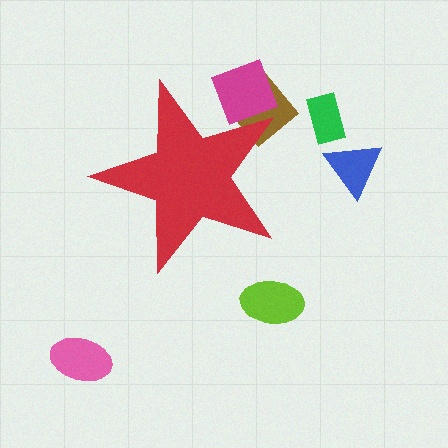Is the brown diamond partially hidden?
Yes, the brown diamond is partially hidden behind the red star.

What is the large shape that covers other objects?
A red star.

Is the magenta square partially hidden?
Yes, the magenta square is partially hidden behind the red star.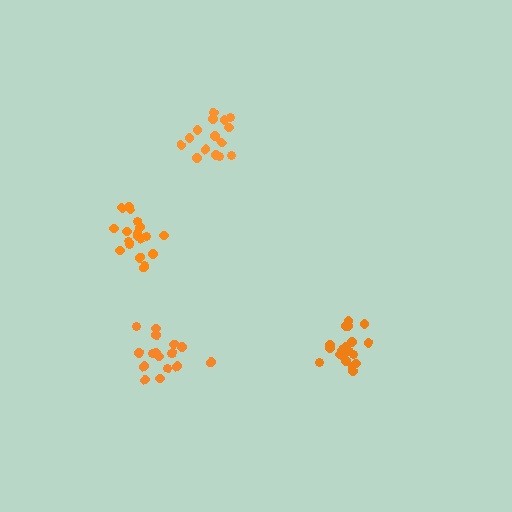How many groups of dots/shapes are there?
There are 4 groups.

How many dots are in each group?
Group 1: 15 dots, Group 2: 19 dots, Group 3: 19 dots, Group 4: 18 dots (71 total).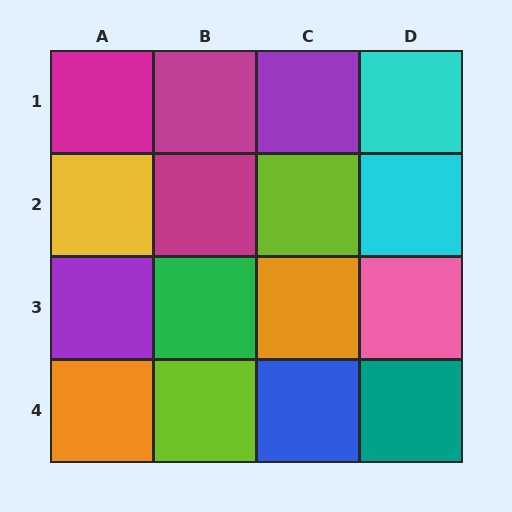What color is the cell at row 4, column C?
Blue.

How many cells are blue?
1 cell is blue.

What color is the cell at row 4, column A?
Orange.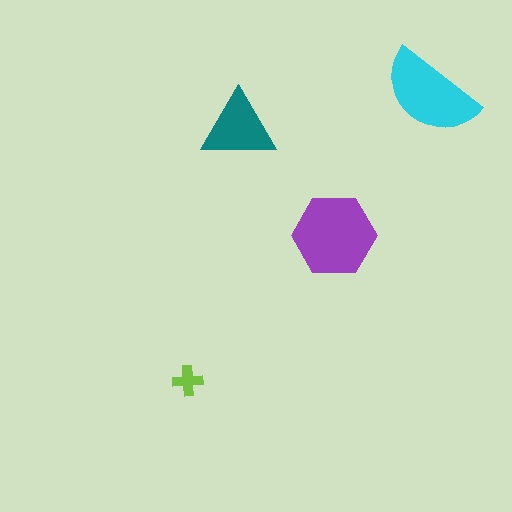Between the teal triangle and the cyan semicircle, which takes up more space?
The cyan semicircle.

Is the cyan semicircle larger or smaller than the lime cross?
Larger.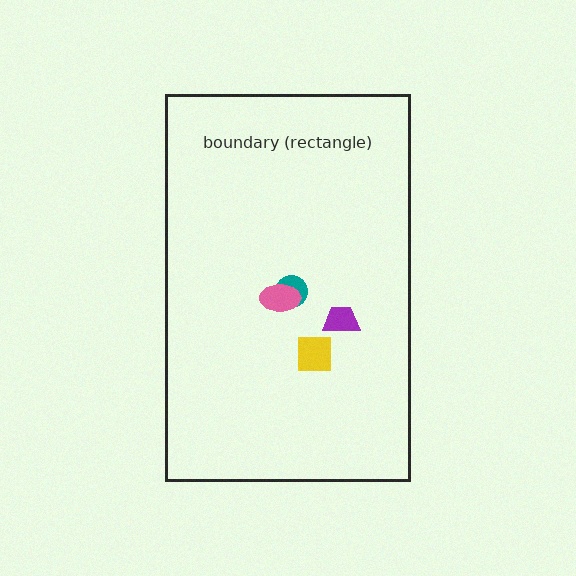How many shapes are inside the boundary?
4 inside, 0 outside.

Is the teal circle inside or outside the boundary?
Inside.